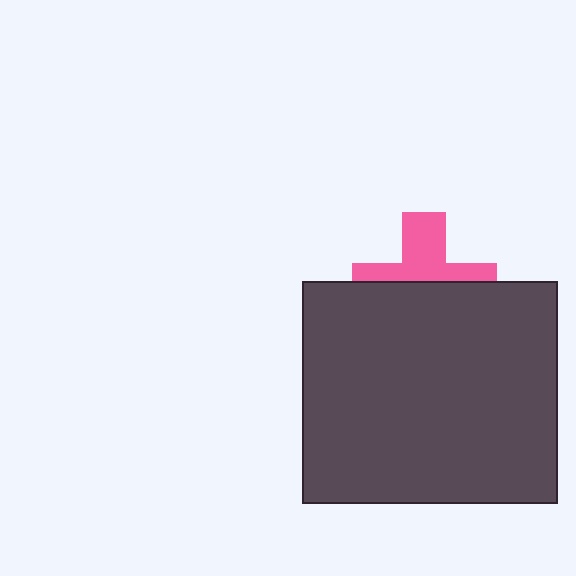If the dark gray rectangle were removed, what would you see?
You would see the complete pink cross.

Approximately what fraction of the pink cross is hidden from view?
Roughly 55% of the pink cross is hidden behind the dark gray rectangle.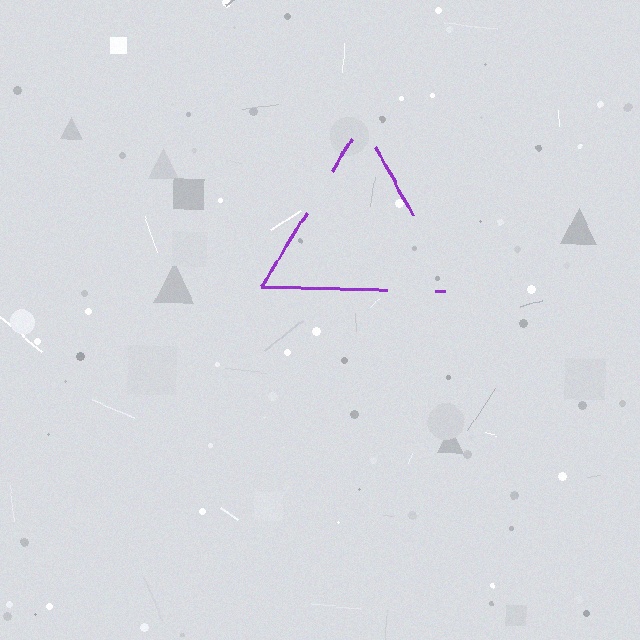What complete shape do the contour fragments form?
The contour fragments form a triangle.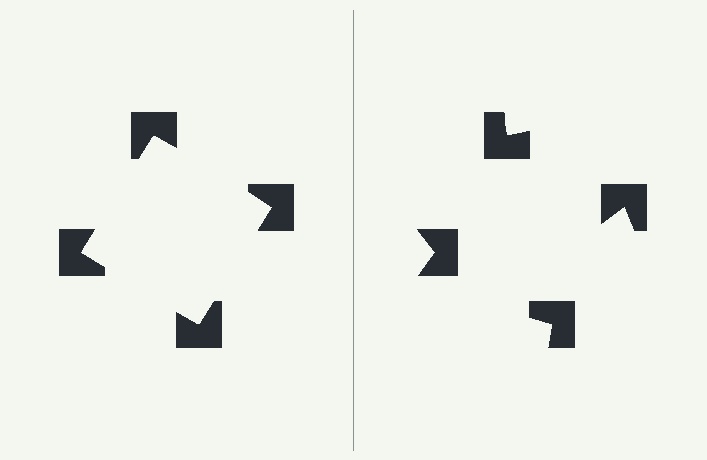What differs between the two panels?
The notched squares are positioned identically on both sides; only the wedge orientations differ. On the left they align to a square; on the right they are misaligned.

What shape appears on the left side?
An illusory square.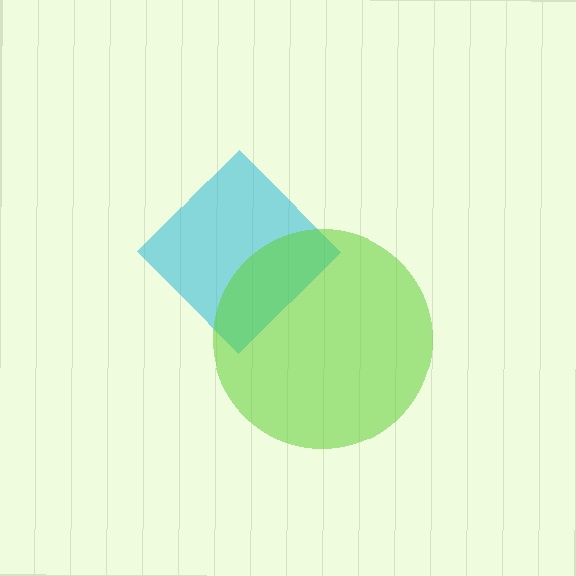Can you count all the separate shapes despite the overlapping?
Yes, there are 2 separate shapes.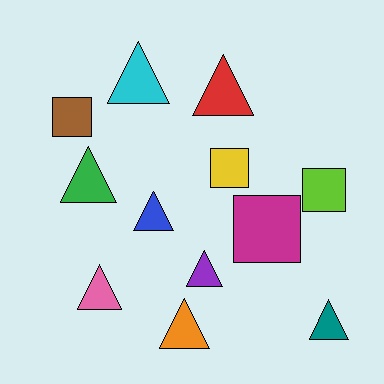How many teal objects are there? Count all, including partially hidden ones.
There is 1 teal object.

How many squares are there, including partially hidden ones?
There are 4 squares.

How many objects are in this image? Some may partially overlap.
There are 12 objects.